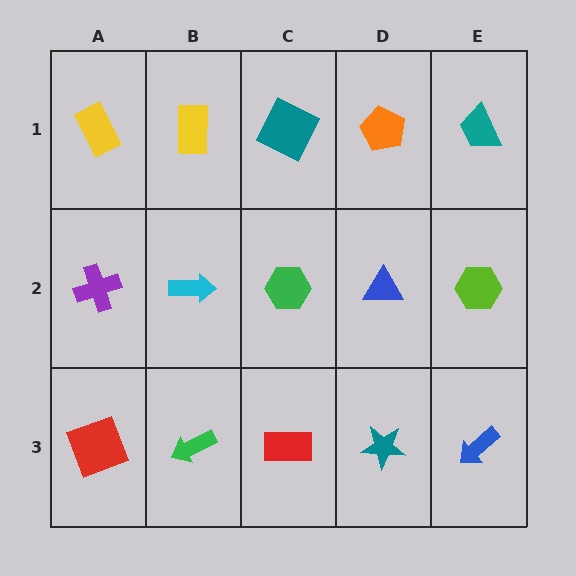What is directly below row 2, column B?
A green arrow.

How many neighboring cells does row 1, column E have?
2.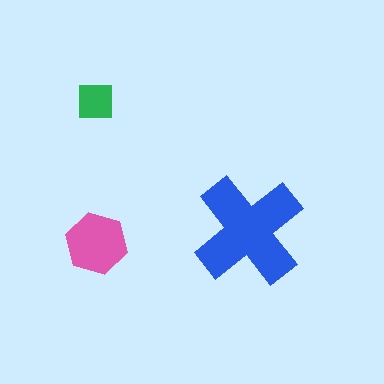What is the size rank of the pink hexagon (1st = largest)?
2nd.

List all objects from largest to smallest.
The blue cross, the pink hexagon, the green square.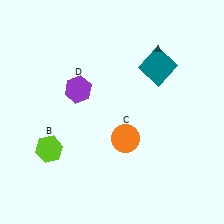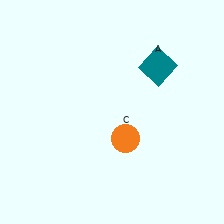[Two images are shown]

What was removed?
The lime hexagon (B), the purple hexagon (D) were removed in Image 2.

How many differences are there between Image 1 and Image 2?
There are 2 differences between the two images.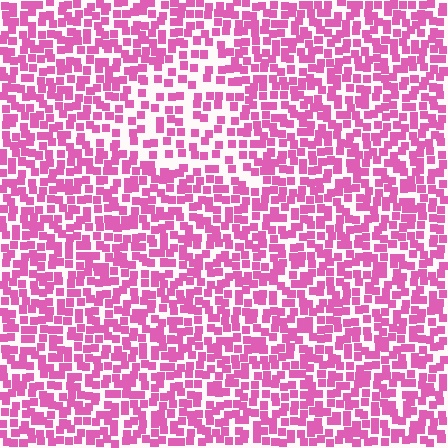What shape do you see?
I see a triangle.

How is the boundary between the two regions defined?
The boundary is defined by a change in element density (approximately 1.8x ratio). All elements are the same color, size, and shape.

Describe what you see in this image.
The image contains small pink elements arranged at two different densities. A triangle-shaped region is visible where the elements are less densely packed than the surrounding area.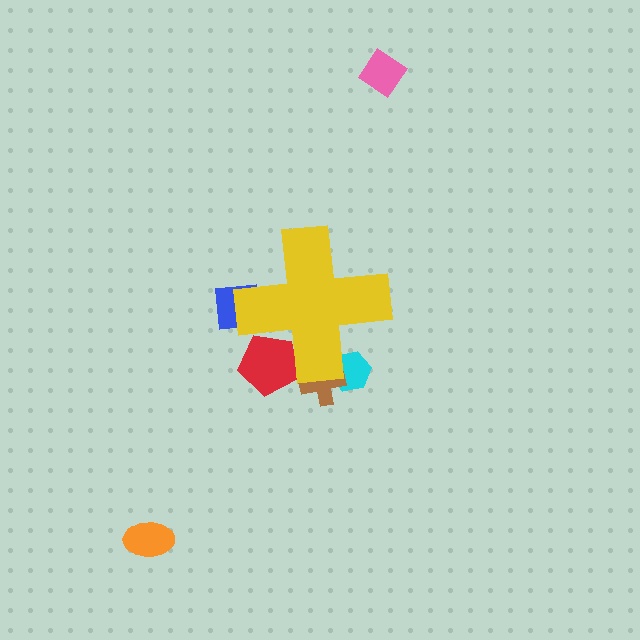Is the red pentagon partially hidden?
Yes, the red pentagon is partially hidden behind the yellow cross.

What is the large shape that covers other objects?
A yellow cross.